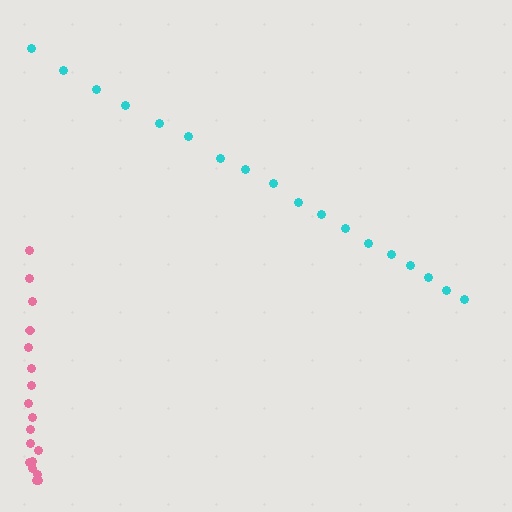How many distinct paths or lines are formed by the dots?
There are 2 distinct paths.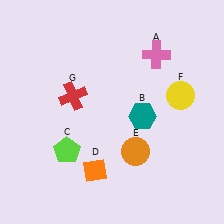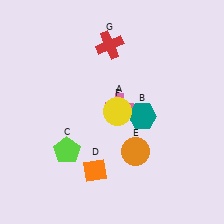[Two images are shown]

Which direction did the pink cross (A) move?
The pink cross (A) moved down.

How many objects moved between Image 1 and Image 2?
3 objects moved between the two images.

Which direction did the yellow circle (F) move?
The yellow circle (F) moved left.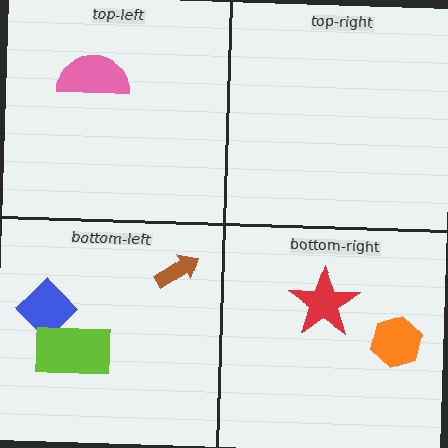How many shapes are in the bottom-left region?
3.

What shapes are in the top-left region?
The pink semicircle.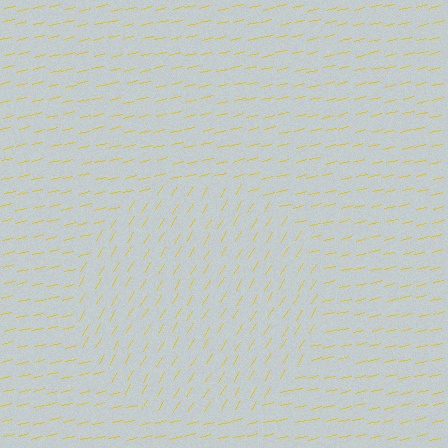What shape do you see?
I see a circle.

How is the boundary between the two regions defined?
The boundary is defined purely by a change in line orientation (approximately 45 degrees difference). All lines are the same color and thickness.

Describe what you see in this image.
The image is filled with small yellow line segments. A circle region in the image has lines oriented differently from the surrounding lines, creating a visible texture boundary.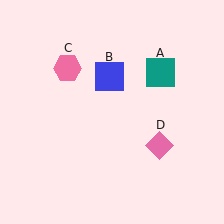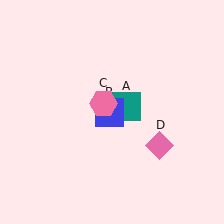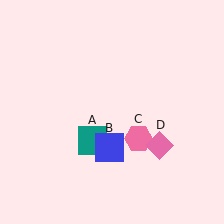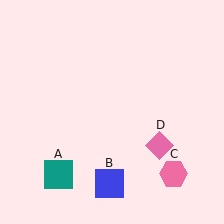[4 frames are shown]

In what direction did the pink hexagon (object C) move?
The pink hexagon (object C) moved down and to the right.